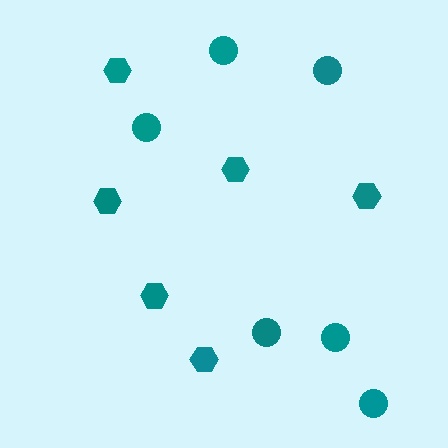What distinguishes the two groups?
There are 2 groups: one group of circles (6) and one group of hexagons (6).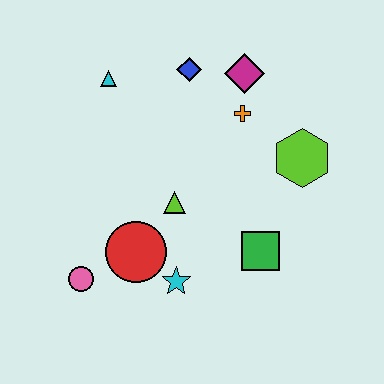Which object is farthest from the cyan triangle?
The green square is farthest from the cyan triangle.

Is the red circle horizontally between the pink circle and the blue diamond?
Yes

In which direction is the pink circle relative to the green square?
The pink circle is to the left of the green square.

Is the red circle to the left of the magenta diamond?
Yes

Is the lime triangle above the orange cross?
No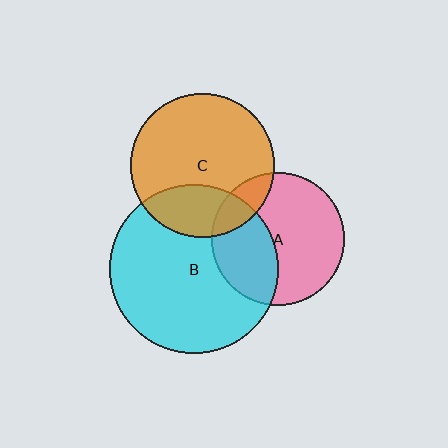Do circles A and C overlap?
Yes.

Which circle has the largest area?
Circle B (cyan).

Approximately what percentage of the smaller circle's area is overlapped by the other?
Approximately 15%.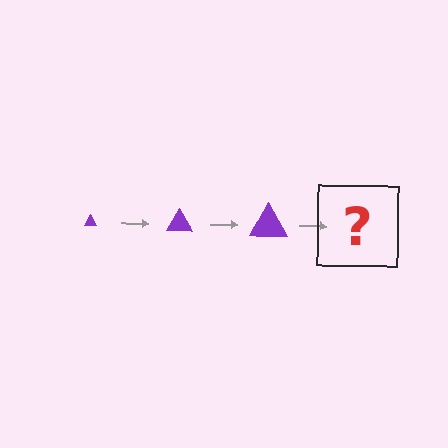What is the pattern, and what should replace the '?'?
The pattern is that the triangle gets progressively larger each step. The '?' should be a purple triangle, larger than the previous one.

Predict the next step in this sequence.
The next step is a purple triangle, larger than the previous one.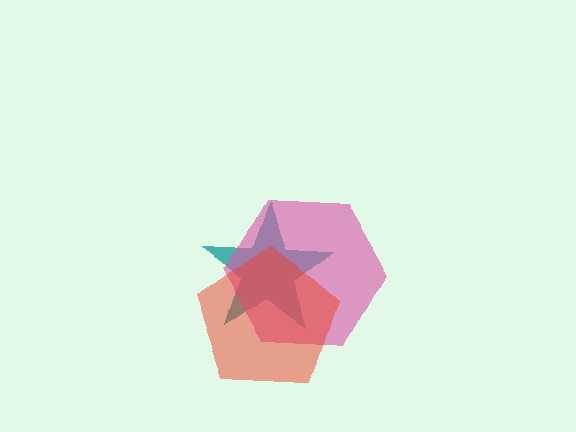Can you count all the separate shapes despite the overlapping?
Yes, there are 3 separate shapes.